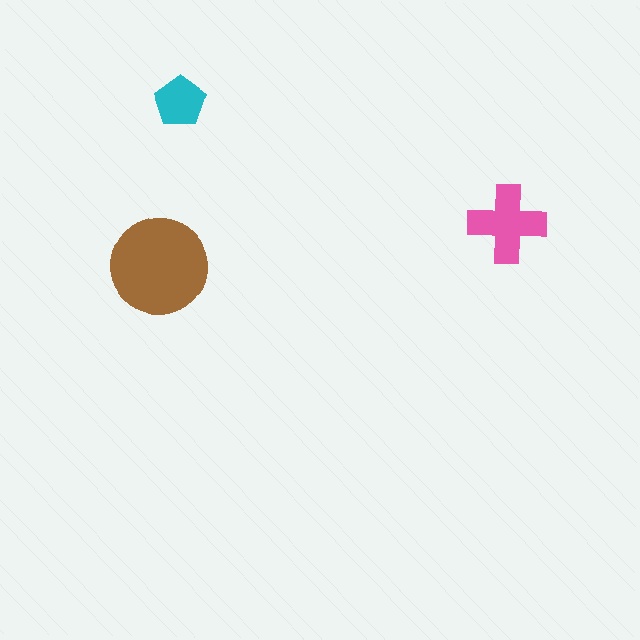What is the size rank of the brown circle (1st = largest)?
1st.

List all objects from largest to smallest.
The brown circle, the pink cross, the cyan pentagon.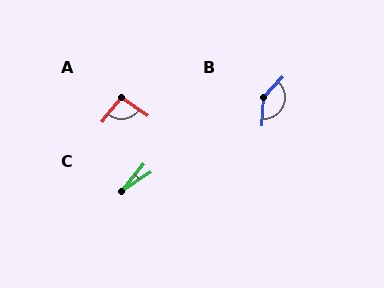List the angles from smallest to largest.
C (18°), A (94°), B (140°).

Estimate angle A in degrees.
Approximately 94 degrees.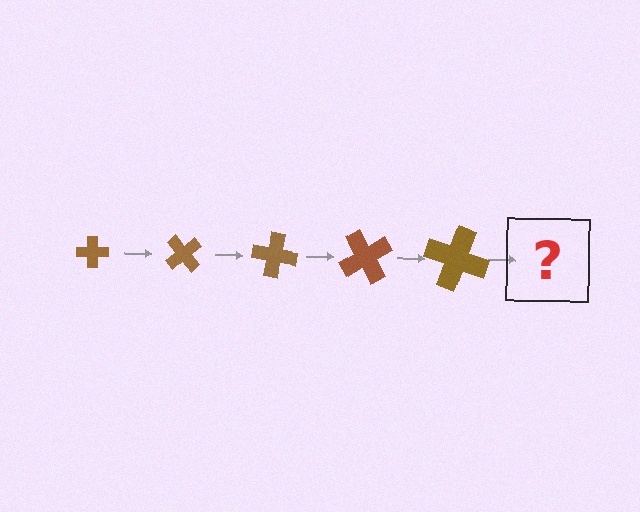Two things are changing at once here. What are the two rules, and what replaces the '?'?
The two rules are that the cross grows larger each step and it rotates 50 degrees each step. The '?' should be a cross, larger than the previous one and rotated 250 degrees from the start.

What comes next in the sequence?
The next element should be a cross, larger than the previous one and rotated 250 degrees from the start.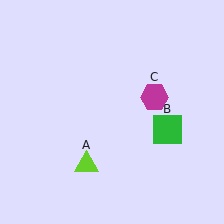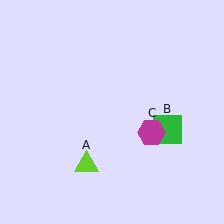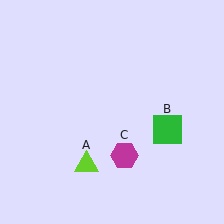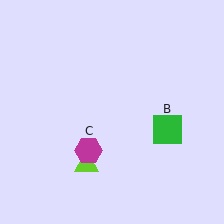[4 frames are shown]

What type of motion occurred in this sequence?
The magenta hexagon (object C) rotated clockwise around the center of the scene.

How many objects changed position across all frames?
1 object changed position: magenta hexagon (object C).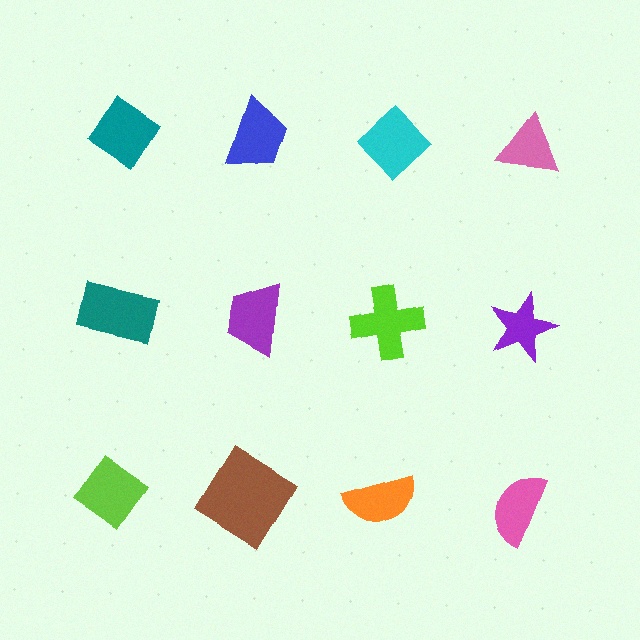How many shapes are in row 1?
4 shapes.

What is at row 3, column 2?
A brown diamond.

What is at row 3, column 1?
A lime diamond.